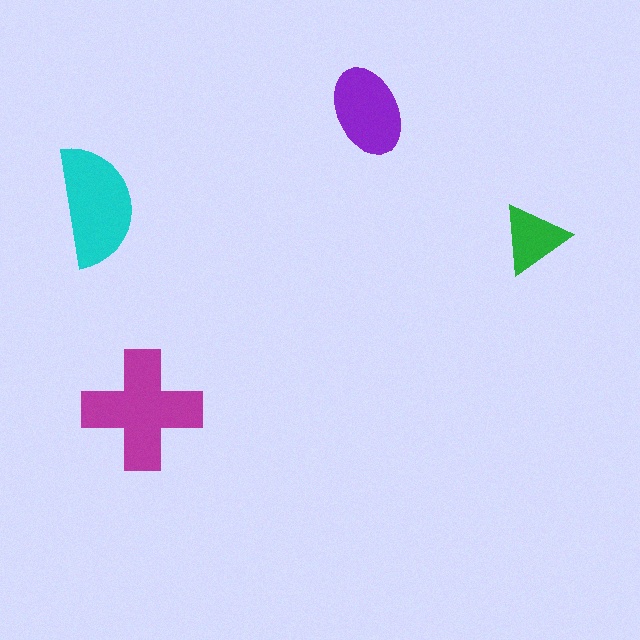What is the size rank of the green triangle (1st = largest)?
4th.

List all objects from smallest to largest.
The green triangle, the purple ellipse, the cyan semicircle, the magenta cross.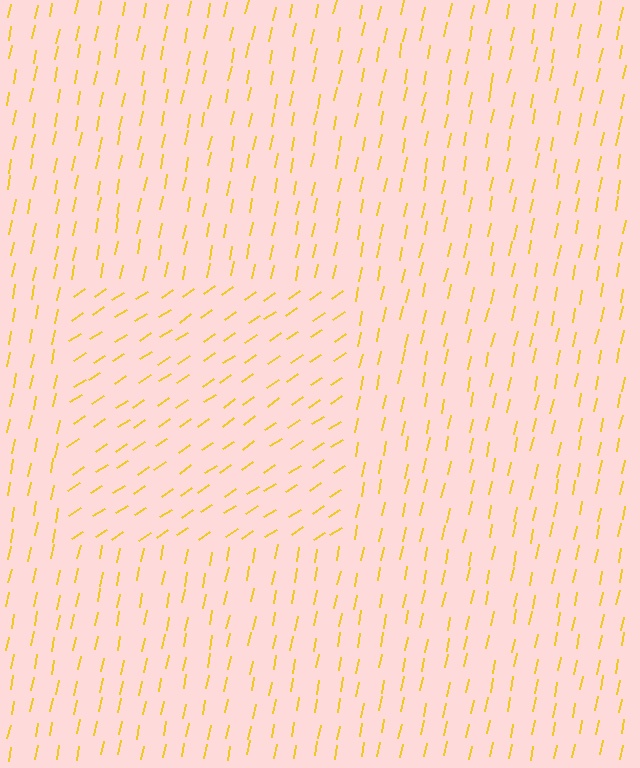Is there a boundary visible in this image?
Yes, there is a texture boundary formed by a change in line orientation.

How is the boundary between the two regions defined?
The boundary is defined purely by a change in line orientation (approximately 45 degrees difference). All lines are the same color and thickness.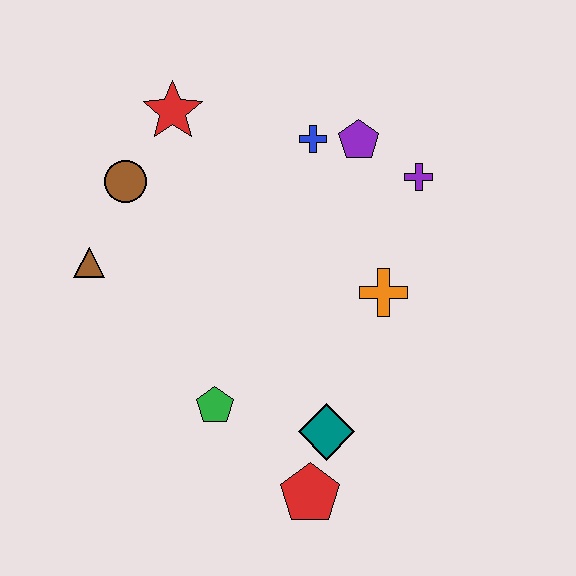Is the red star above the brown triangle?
Yes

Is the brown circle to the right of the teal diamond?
No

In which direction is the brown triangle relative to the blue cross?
The brown triangle is to the left of the blue cross.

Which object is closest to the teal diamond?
The red pentagon is closest to the teal diamond.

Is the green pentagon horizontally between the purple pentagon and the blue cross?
No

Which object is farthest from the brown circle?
The red pentagon is farthest from the brown circle.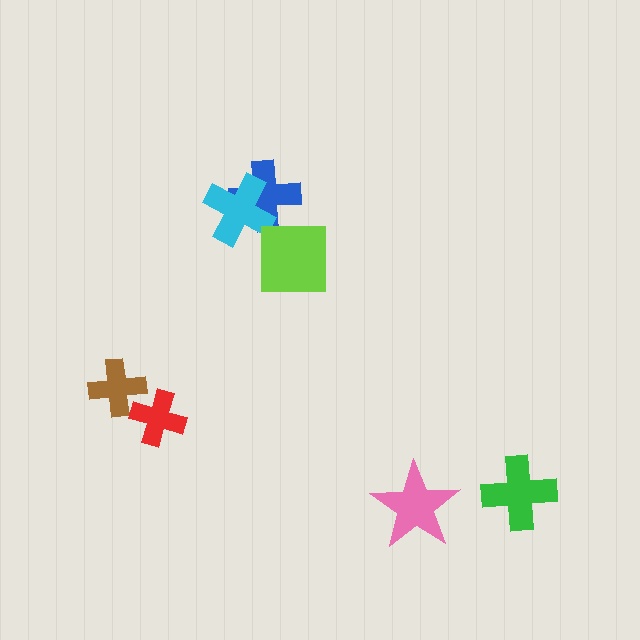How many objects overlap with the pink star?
0 objects overlap with the pink star.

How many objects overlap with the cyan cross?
1 object overlaps with the cyan cross.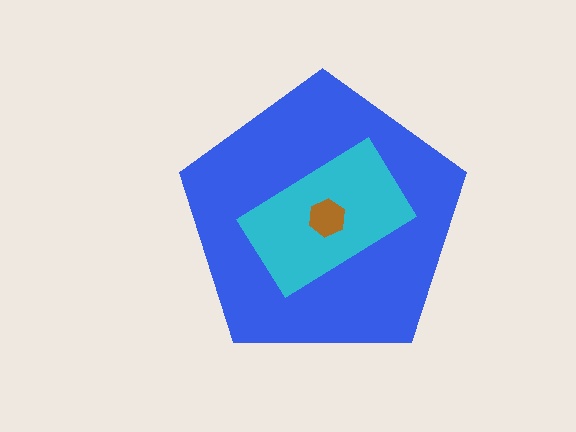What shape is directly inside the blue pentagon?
The cyan rectangle.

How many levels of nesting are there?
3.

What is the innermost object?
The brown hexagon.